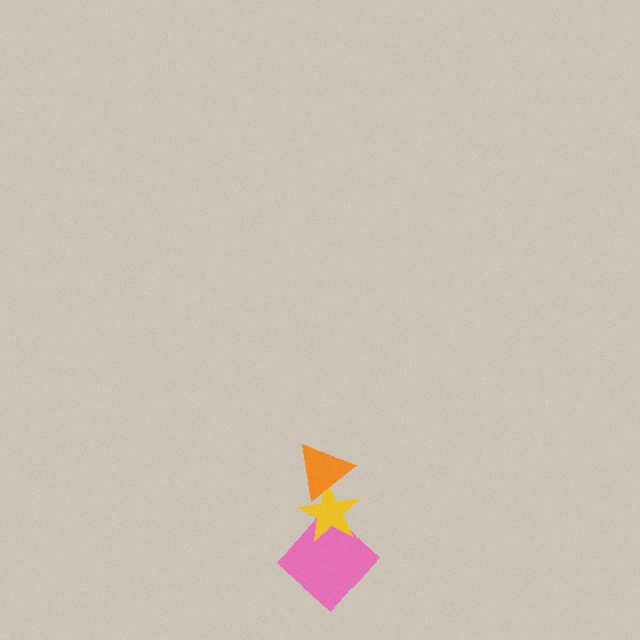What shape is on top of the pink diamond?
The yellow star is on top of the pink diamond.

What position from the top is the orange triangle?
The orange triangle is 1st from the top.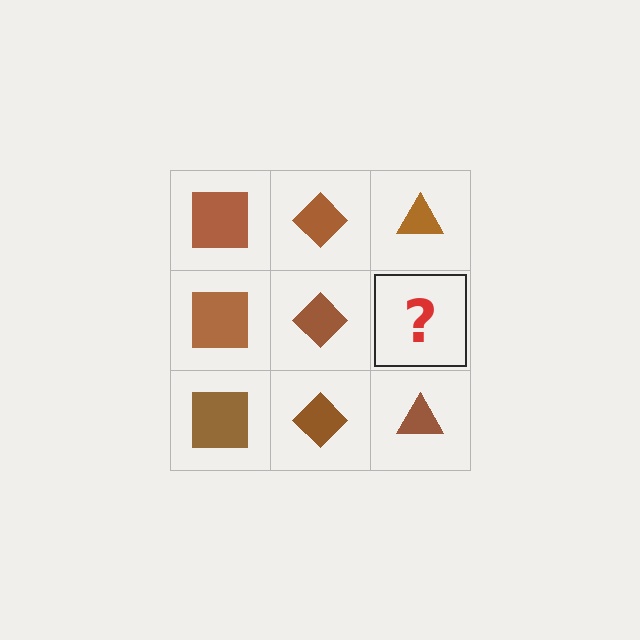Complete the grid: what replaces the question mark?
The question mark should be replaced with a brown triangle.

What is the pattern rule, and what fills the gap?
The rule is that each column has a consistent shape. The gap should be filled with a brown triangle.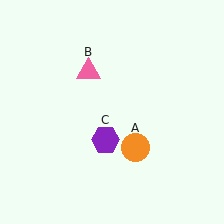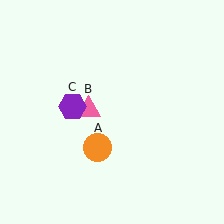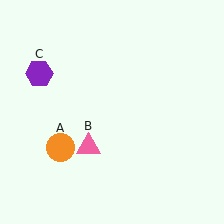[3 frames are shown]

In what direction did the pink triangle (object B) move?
The pink triangle (object B) moved down.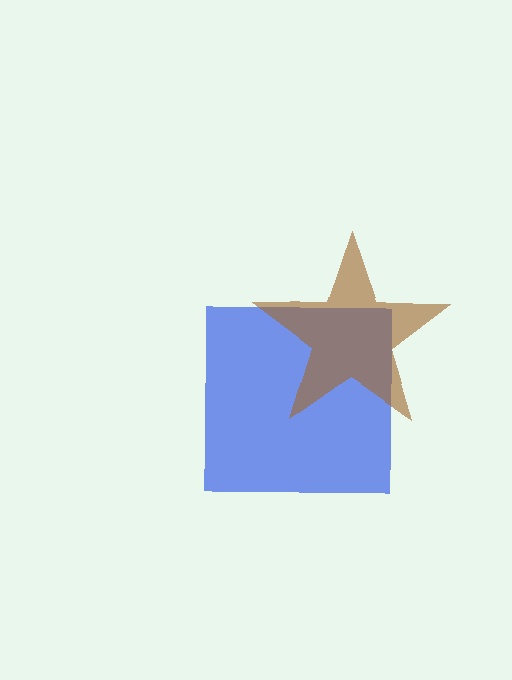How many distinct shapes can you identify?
There are 2 distinct shapes: a blue square, a brown star.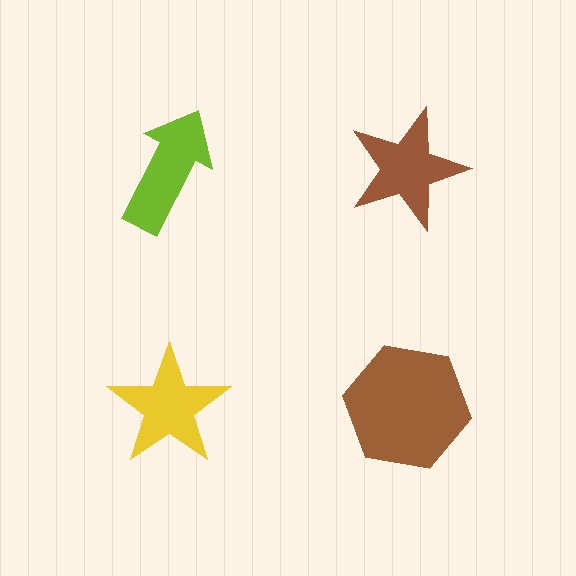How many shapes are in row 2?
2 shapes.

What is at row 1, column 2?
A brown star.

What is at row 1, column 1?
A lime arrow.